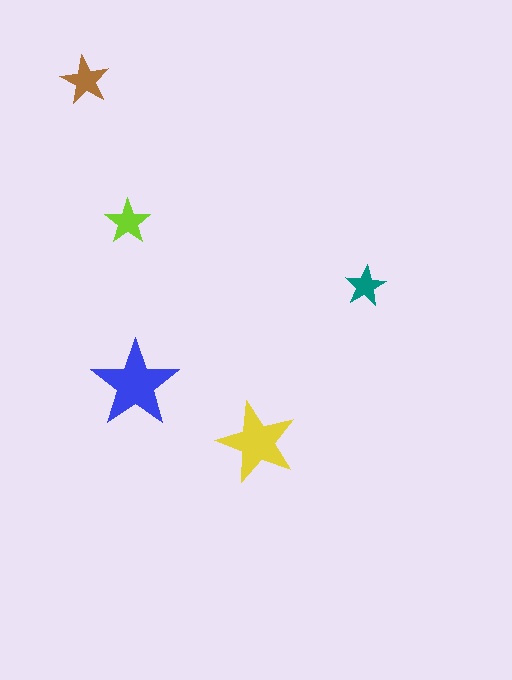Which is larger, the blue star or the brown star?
The blue one.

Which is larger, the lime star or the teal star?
The lime one.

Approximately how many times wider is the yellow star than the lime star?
About 2 times wider.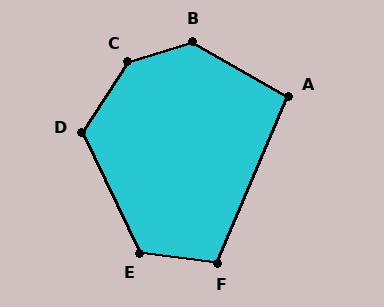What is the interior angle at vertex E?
Approximately 123 degrees (obtuse).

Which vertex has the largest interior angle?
C, at approximately 140 degrees.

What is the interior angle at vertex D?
Approximately 121 degrees (obtuse).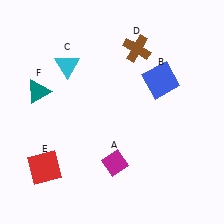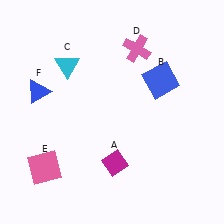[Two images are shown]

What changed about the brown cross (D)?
In Image 1, D is brown. In Image 2, it changed to pink.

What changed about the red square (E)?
In Image 1, E is red. In Image 2, it changed to pink.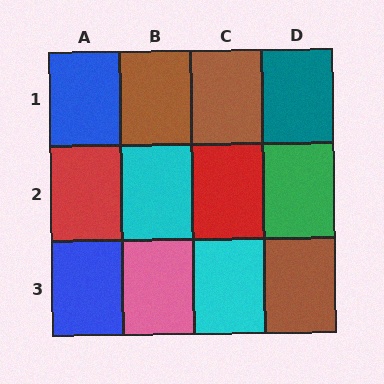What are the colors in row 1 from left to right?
Blue, brown, brown, teal.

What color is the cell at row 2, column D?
Green.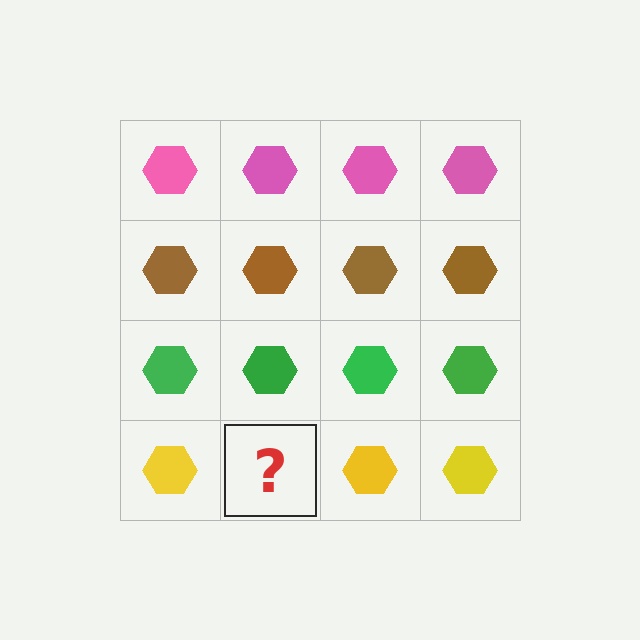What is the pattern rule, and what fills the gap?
The rule is that each row has a consistent color. The gap should be filled with a yellow hexagon.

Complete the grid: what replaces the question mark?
The question mark should be replaced with a yellow hexagon.